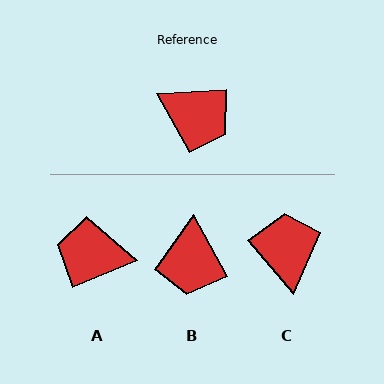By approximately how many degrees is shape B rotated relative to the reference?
Approximately 64 degrees clockwise.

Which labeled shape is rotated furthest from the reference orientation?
A, about 160 degrees away.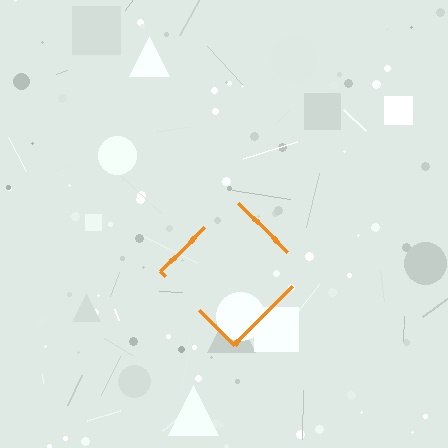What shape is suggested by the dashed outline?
The dashed outline suggests a diamond.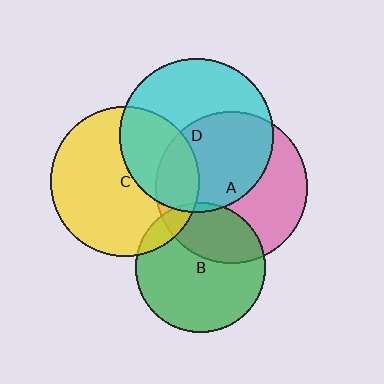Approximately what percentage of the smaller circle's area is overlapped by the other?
Approximately 10%.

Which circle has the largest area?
Circle D (cyan).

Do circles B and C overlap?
Yes.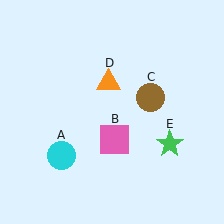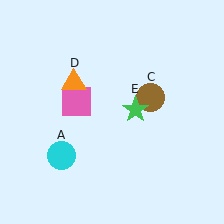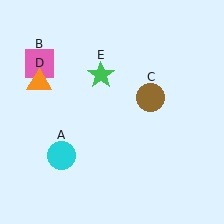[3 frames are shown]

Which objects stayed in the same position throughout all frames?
Cyan circle (object A) and brown circle (object C) remained stationary.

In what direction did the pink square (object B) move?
The pink square (object B) moved up and to the left.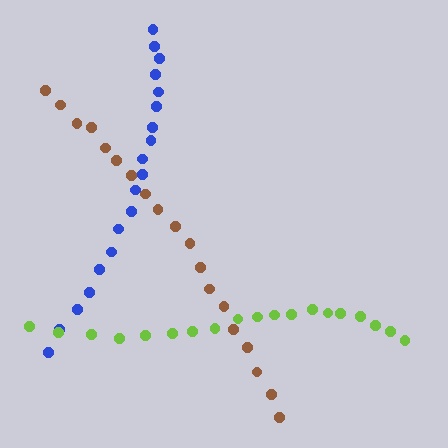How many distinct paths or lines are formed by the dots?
There are 3 distinct paths.